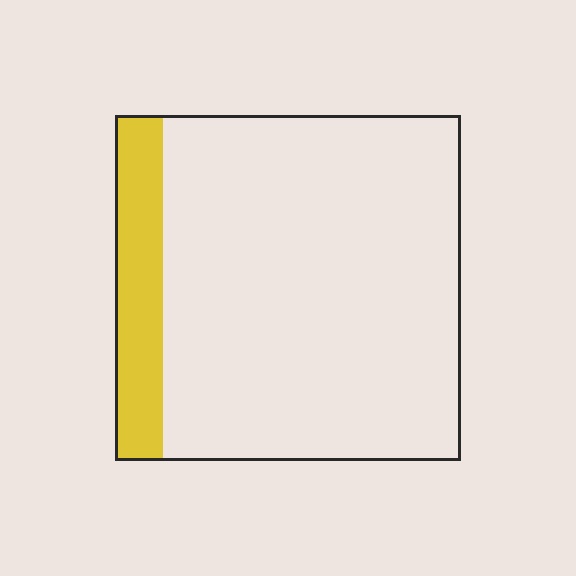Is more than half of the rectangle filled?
No.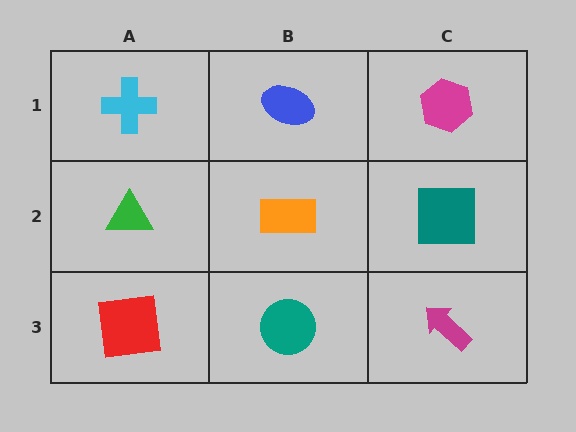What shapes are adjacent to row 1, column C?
A teal square (row 2, column C), a blue ellipse (row 1, column B).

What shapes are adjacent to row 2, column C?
A magenta hexagon (row 1, column C), a magenta arrow (row 3, column C), an orange rectangle (row 2, column B).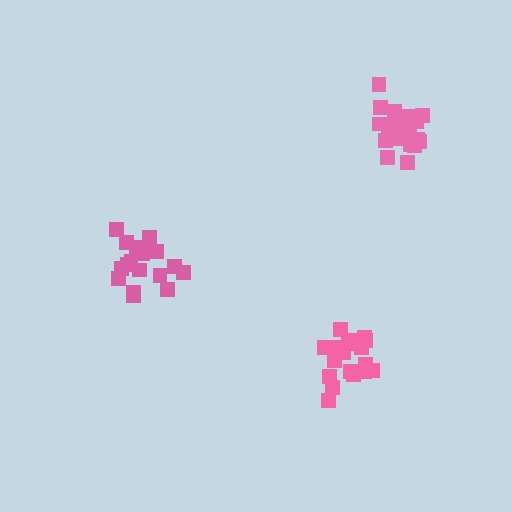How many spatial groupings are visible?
There are 3 spatial groupings.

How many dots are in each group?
Group 1: 18 dots, Group 2: 21 dots, Group 3: 20 dots (59 total).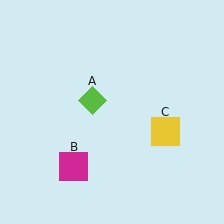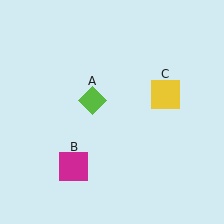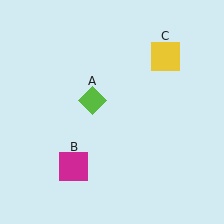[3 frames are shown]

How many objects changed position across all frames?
1 object changed position: yellow square (object C).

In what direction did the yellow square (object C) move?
The yellow square (object C) moved up.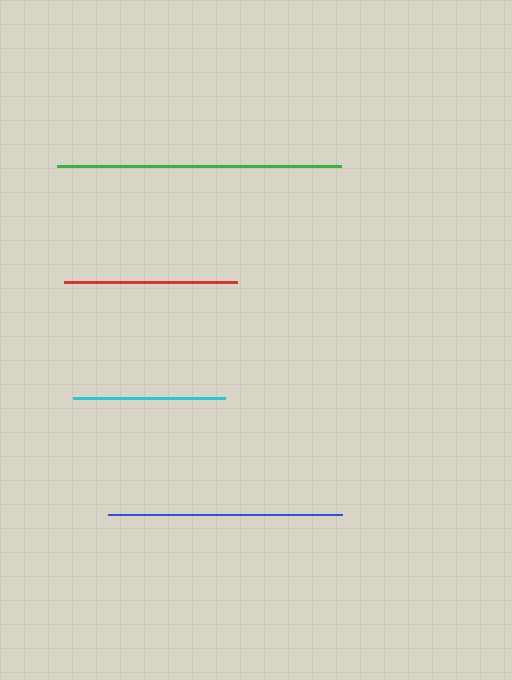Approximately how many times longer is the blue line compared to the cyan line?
The blue line is approximately 1.5 times the length of the cyan line.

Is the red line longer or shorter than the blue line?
The blue line is longer than the red line.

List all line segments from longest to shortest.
From longest to shortest: green, blue, red, cyan.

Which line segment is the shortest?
The cyan line is the shortest at approximately 152 pixels.